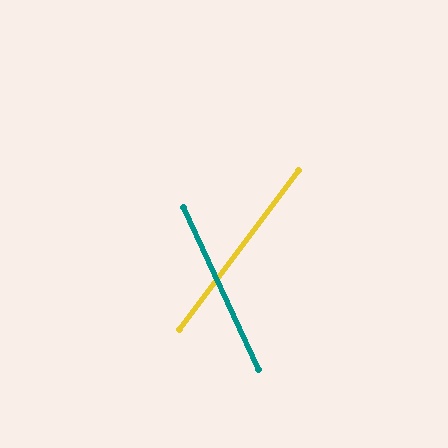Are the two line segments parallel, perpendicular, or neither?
Neither parallel nor perpendicular — they differ by about 62°.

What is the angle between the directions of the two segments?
Approximately 62 degrees.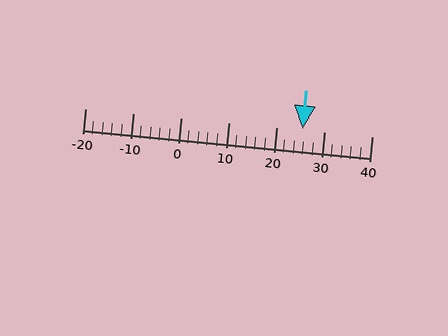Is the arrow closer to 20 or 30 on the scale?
The arrow is closer to 30.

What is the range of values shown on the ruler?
The ruler shows values from -20 to 40.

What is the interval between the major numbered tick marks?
The major tick marks are spaced 10 units apart.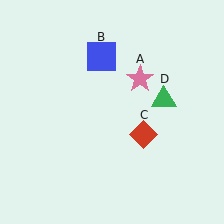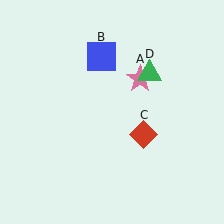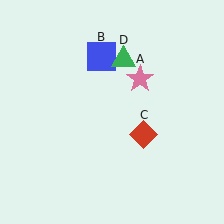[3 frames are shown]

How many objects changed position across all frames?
1 object changed position: green triangle (object D).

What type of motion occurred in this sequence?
The green triangle (object D) rotated counterclockwise around the center of the scene.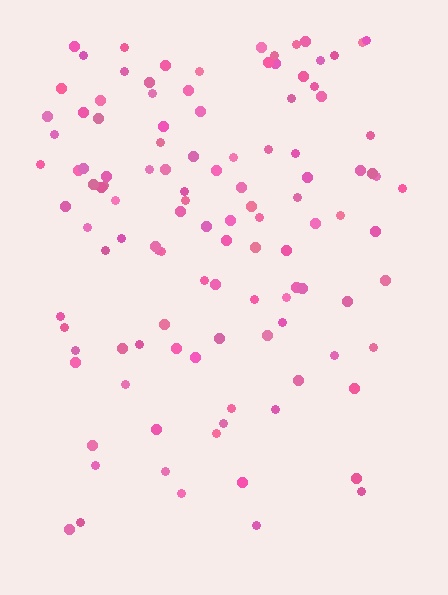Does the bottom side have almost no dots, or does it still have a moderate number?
Still a moderate number, just noticeably fewer than the top.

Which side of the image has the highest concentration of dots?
The top.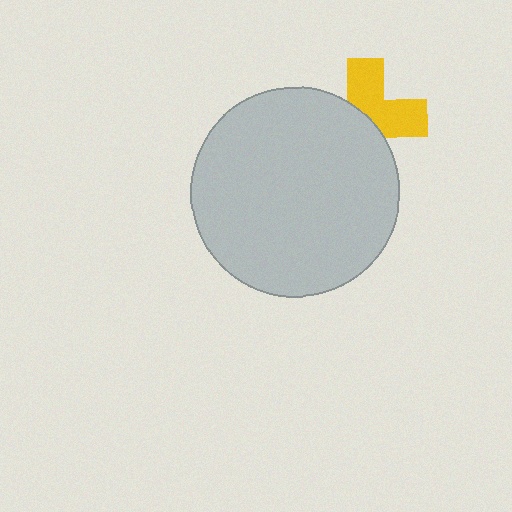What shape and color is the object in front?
The object in front is a light gray circle.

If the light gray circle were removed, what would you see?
You would see the complete yellow cross.